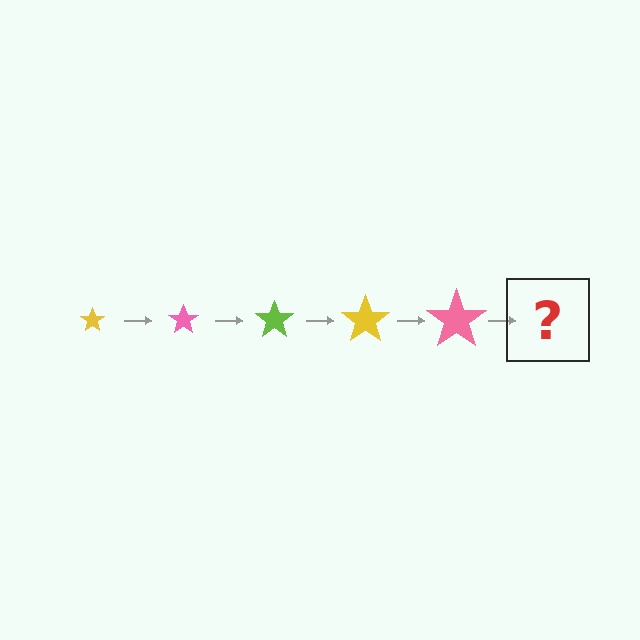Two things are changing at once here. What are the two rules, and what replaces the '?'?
The two rules are that the star grows larger each step and the color cycles through yellow, pink, and lime. The '?' should be a lime star, larger than the previous one.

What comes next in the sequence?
The next element should be a lime star, larger than the previous one.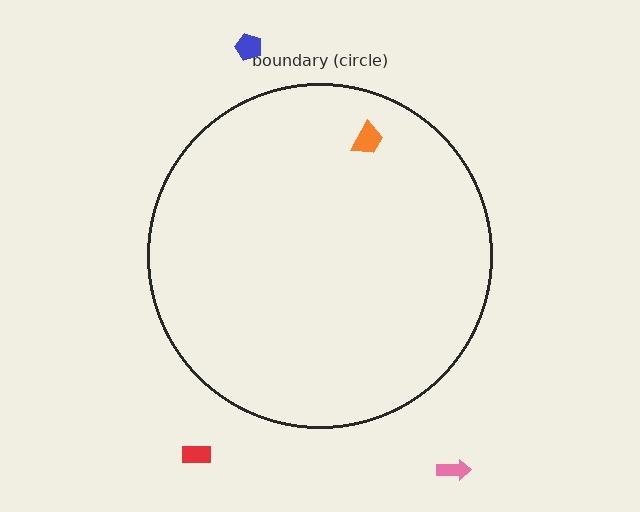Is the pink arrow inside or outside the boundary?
Outside.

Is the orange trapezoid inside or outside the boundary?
Inside.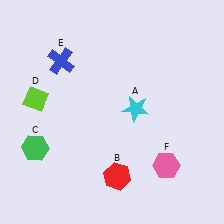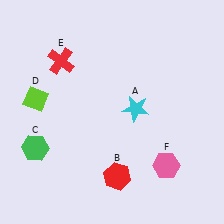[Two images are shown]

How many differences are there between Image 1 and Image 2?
There is 1 difference between the two images.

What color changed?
The cross (E) changed from blue in Image 1 to red in Image 2.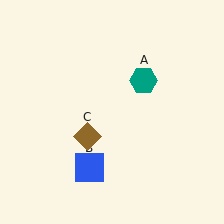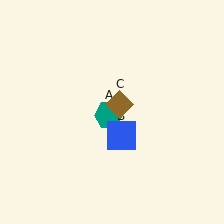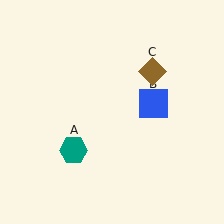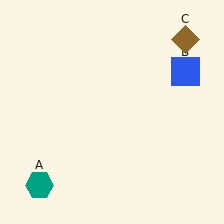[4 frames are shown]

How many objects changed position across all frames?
3 objects changed position: teal hexagon (object A), blue square (object B), brown diamond (object C).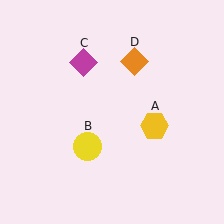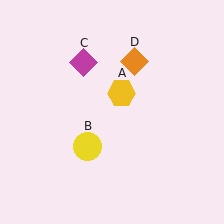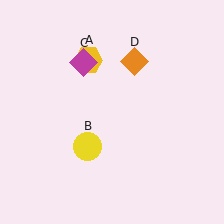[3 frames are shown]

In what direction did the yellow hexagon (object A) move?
The yellow hexagon (object A) moved up and to the left.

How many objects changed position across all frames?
1 object changed position: yellow hexagon (object A).